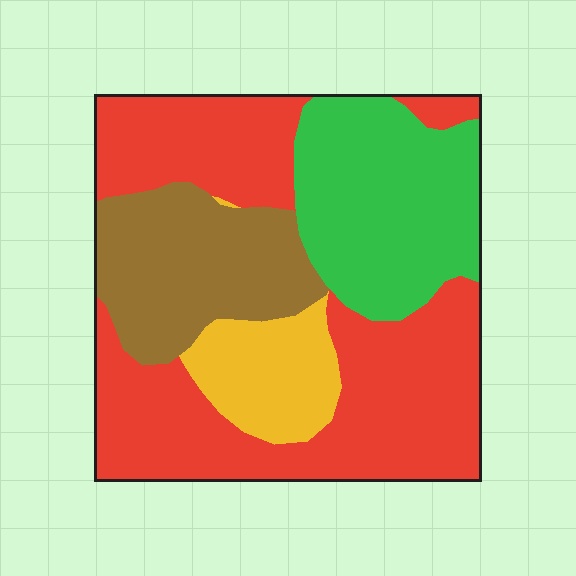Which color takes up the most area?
Red, at roughly 45%.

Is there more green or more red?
Red.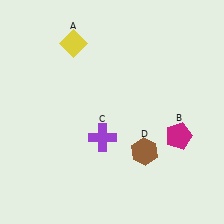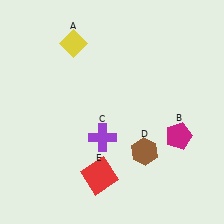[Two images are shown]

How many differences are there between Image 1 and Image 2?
There is 1 difference between the two images.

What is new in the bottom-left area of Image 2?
A red square (E) was added in the bottom-left area of Image 2.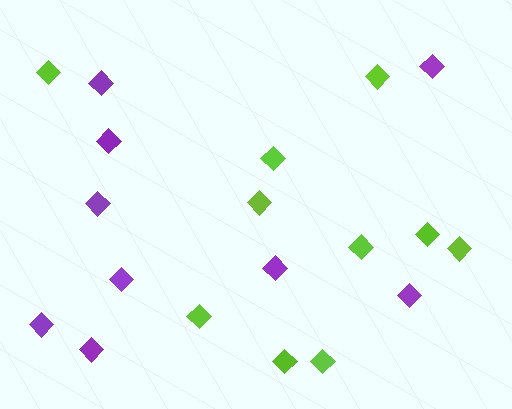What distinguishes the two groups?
There are 2 groups: one group of lime diamonds (10) and one group of purple diamonds (9).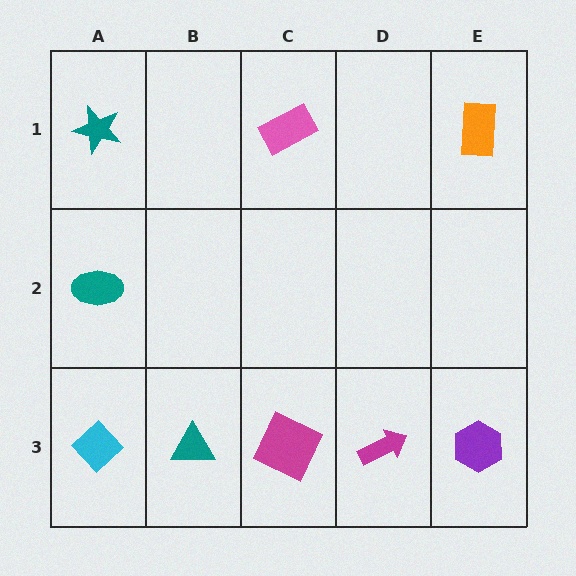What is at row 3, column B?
A teal triangle.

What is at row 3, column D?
A magenta arrow.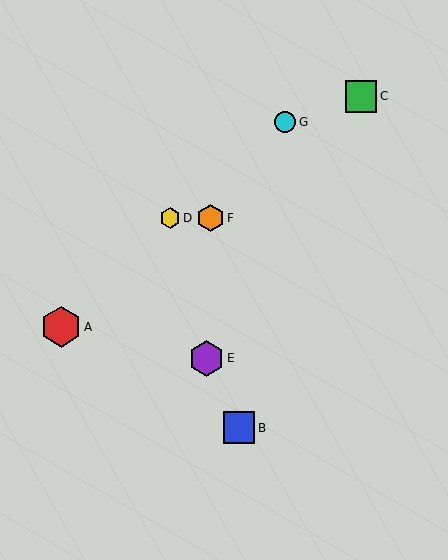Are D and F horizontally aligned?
Yes, both are at y≈218.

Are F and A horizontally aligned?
No, F is at y≈218 and A is at y≈327.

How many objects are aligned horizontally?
2 objects (D, F) are aligned horizontally.